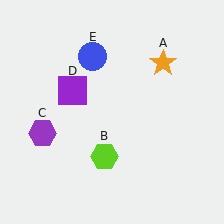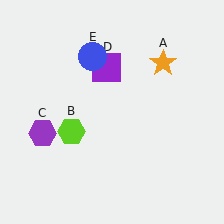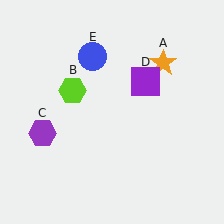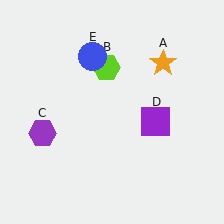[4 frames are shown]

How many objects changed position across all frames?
2 objects changed position: lime hexagon (object B), purple square (object D).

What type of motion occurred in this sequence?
The lime hexagon (object B), purple square (object D) rotated clockwise around the center of the scene.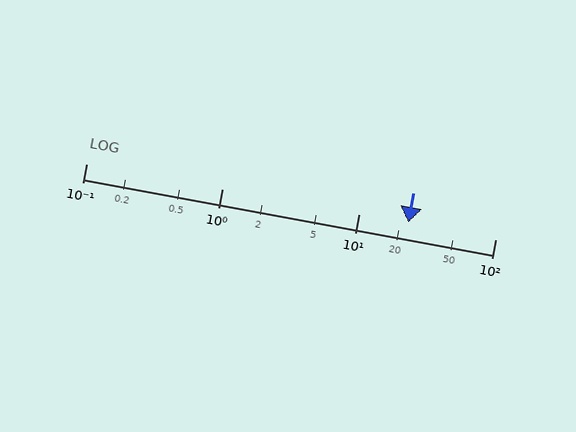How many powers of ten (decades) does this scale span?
The scale spans 3 decades, from 0.1 to 100.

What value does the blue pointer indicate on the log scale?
The pointer indicates approximately 23.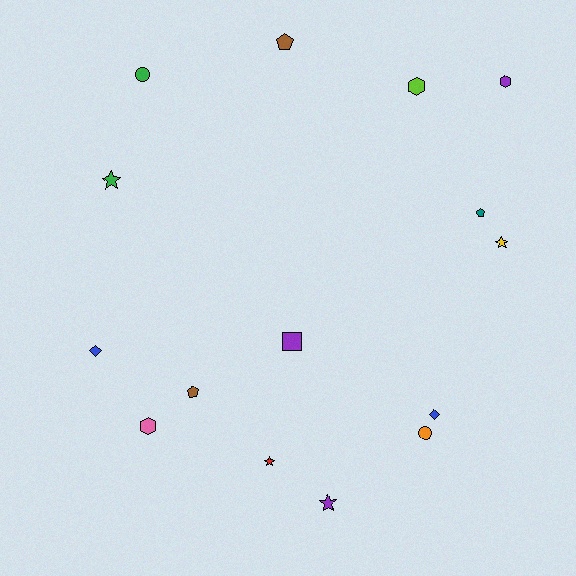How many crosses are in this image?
There are no crosses.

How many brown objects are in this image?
There are 2 brown objects.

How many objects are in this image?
There are 15 objects.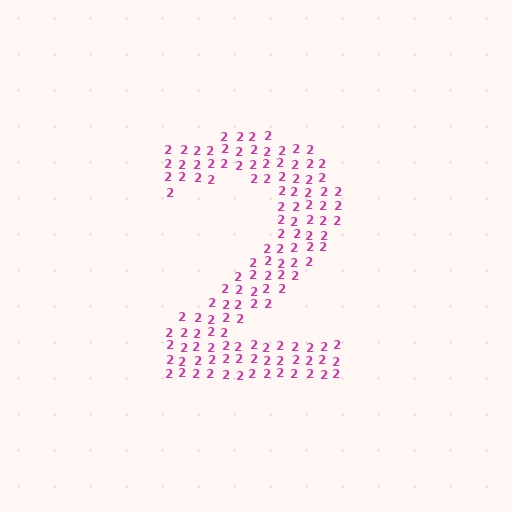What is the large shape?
The large shape is the digit 2.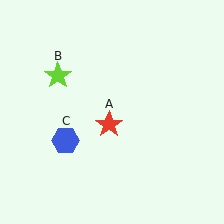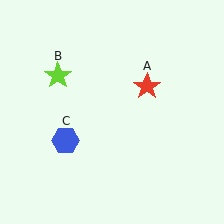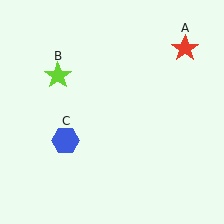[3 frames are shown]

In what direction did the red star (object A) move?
The red star (object A) moved up and to the right.